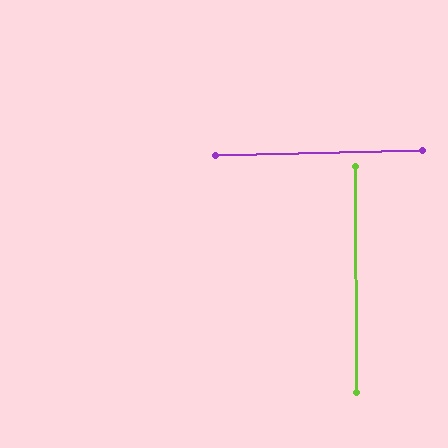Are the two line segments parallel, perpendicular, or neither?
Perpendicular — they meet at approximately 89°.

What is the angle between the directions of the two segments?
Approximately 89 degrees.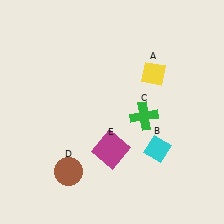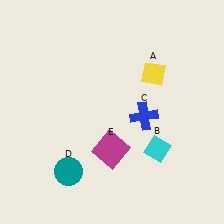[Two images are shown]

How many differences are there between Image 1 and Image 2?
There are 2 differences between the two images.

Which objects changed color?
C changed from green to blue. D changed from brown to teal.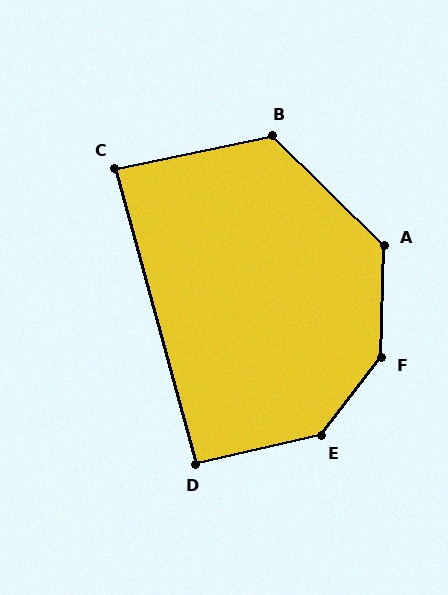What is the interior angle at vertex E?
Approximately 141 degrees (obtuse).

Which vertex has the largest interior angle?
F, at approximately 144 degrees.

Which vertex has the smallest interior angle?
C, at approximately 86 degrees.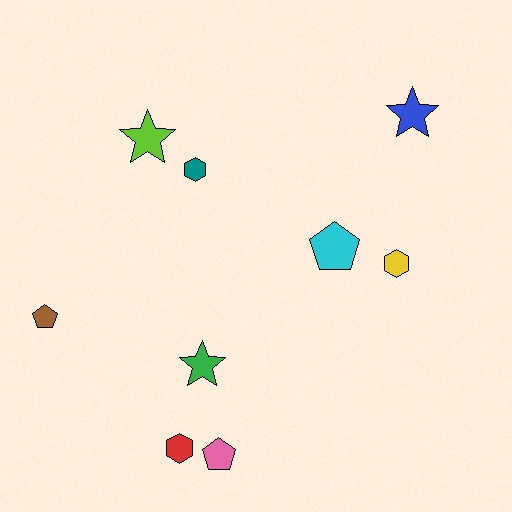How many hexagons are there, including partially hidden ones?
There are 3 hexagons.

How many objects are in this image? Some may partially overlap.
There are 9 objects.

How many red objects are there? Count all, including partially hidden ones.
There is 1 red object.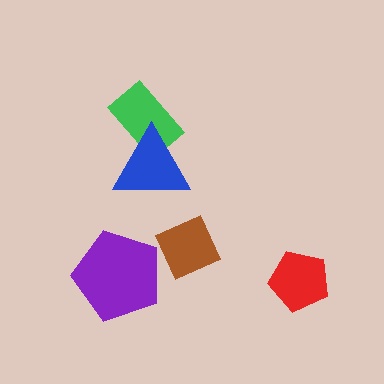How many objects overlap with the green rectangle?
1 object overlaps with the green rectangle.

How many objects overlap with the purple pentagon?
0 objects overlap with the purple pentagon.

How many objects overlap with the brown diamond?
0 objects overlap with the brown diamond.